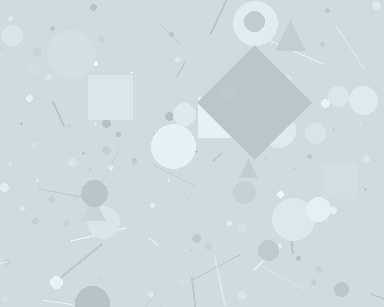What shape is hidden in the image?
A diamond is hidden in the image.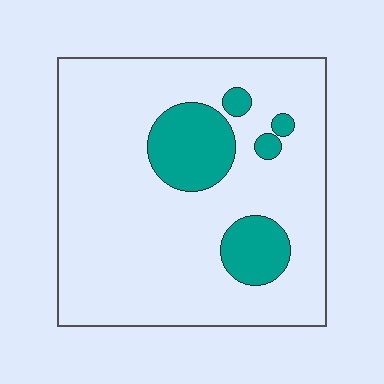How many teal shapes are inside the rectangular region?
5.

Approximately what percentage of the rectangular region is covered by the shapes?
Approximately 15%.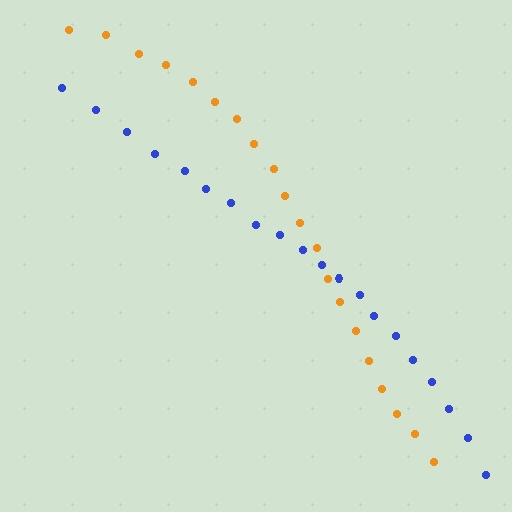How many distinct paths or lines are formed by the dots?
There are 2 distinct paths.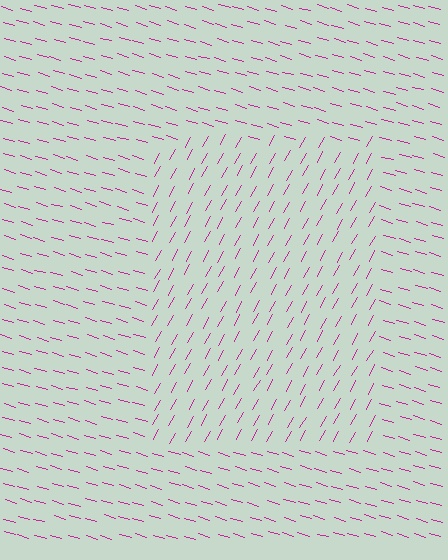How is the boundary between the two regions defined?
The boundary is defined purely by a change in line orientation (approximately 78 degrees difference). All lines are the same color and thickness.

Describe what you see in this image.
The image is filled with small magenta line segments. A rectangle region in the image has lines oriented differently from the surrounding lines, creating a visible texture boundary.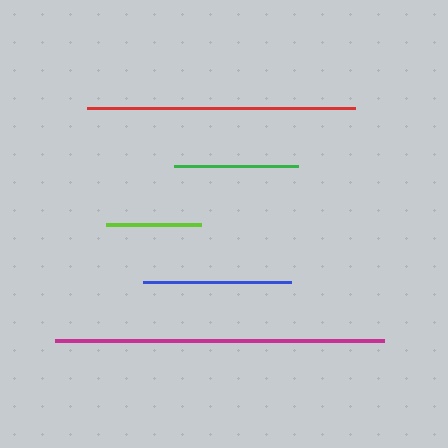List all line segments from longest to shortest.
From longest to shortest: magenta, red, blue, green, lime.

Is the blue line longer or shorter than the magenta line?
The magenta line is longer than the blue line.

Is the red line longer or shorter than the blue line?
The red line is longer than the blue line.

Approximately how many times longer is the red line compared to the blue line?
The red line is approximately 1.8 times the length of the blue line.